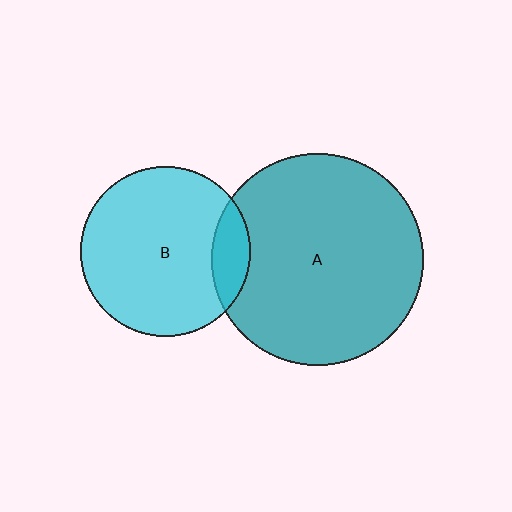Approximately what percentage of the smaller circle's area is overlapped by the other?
Approximately 15%.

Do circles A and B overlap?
Yes.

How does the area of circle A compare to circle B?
Approximately 1.6 times.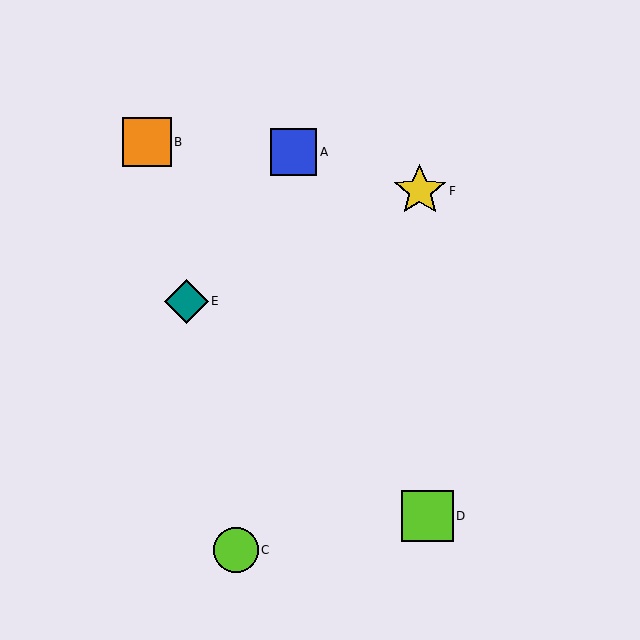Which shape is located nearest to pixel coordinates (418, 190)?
The yellow star (labeled F) at (420, 191) is nearest to that location.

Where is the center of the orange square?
The center of the orange square is at (147, 142).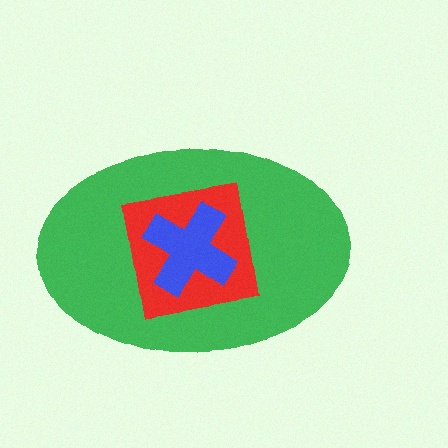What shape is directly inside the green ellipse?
The red square.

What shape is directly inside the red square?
The blue cross.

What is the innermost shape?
The blue cross.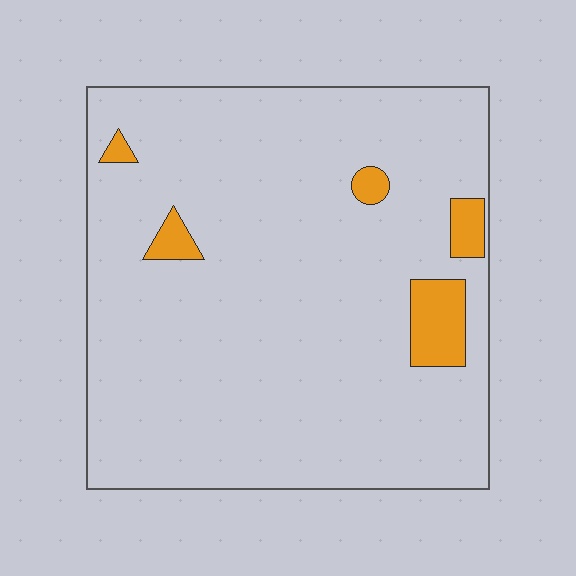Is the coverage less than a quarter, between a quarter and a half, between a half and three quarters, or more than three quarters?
Less than a quarter.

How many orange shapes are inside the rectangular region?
5.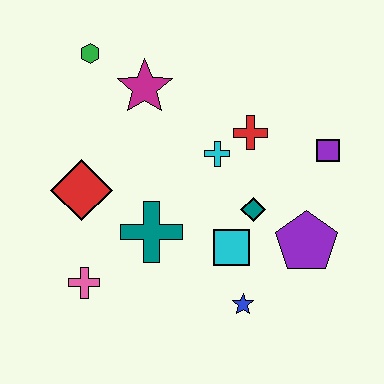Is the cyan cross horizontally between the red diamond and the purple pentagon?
Yes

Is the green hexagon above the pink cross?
Yes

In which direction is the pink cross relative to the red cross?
The pink cross is to the left of the red cross.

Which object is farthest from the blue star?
The green hexagon is farthest from the blue star.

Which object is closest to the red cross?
The cyan cross is closest to the red cross.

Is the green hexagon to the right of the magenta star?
No